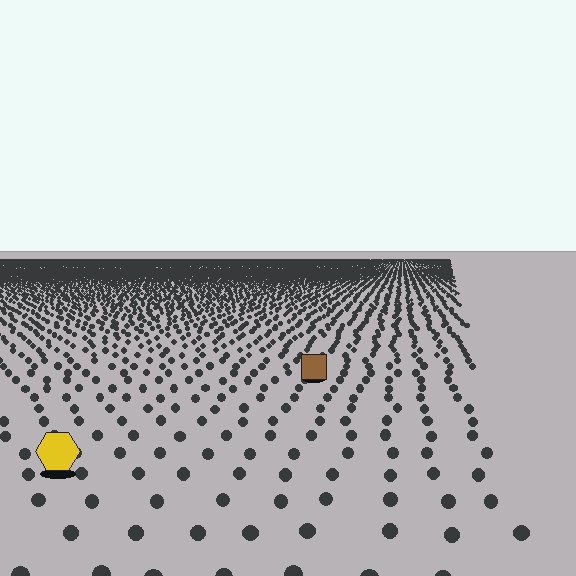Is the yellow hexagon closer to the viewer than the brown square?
Yes. The yellow hexagon is closer — you can tell from the texture gradient: the ground texture is coarser near it.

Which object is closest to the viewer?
The yellow hexagon is closest. The texture marks near it are larger and more spread out.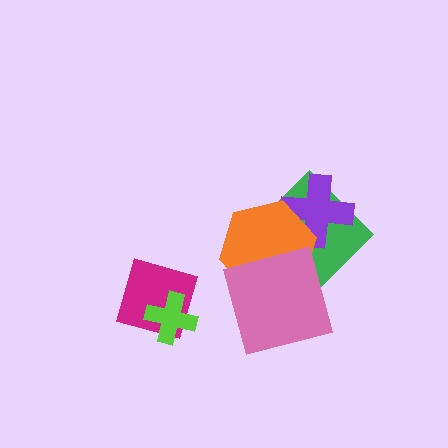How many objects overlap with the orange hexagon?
3 objects overlap with the orange hexagon.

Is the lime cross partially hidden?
No, no other shape covers it.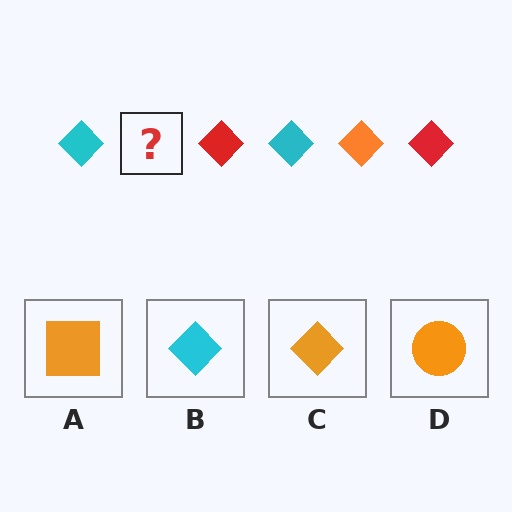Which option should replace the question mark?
Option C.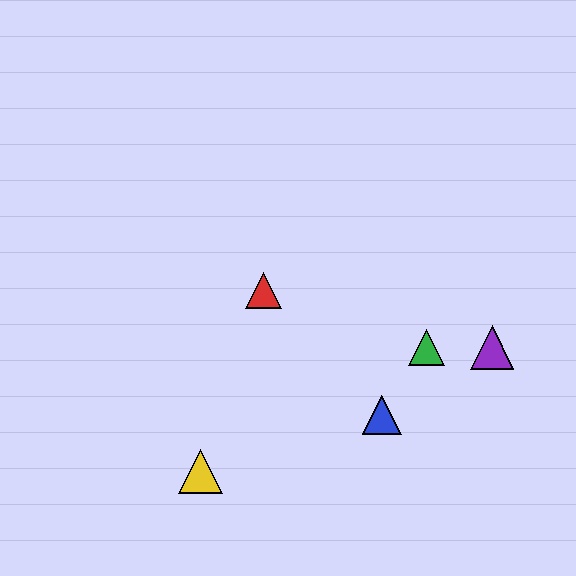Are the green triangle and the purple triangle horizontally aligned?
Yes, both are at y≈348.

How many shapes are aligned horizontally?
2 shapes (the green triangle, the purple triangle) are aligned horizontally.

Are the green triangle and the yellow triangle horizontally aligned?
No, the green triangle is at y≈348 and the yellow triangle is at y≈472.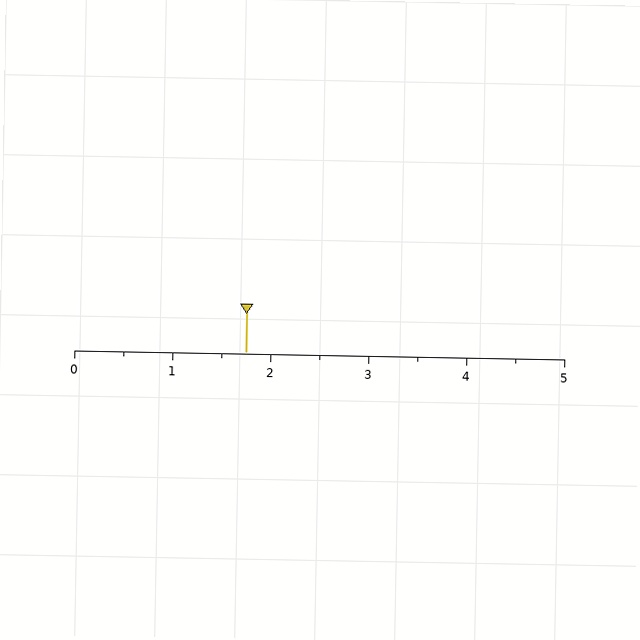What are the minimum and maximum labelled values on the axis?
The axis runs from 0 to 5.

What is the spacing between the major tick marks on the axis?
The major ticks are spaced 1 apart.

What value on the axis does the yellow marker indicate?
The marker indicates approximately 1.8.